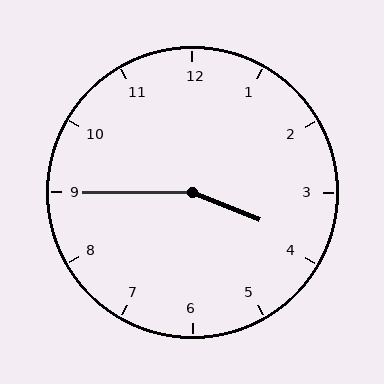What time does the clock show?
3:45.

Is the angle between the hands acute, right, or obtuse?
It is obtuse.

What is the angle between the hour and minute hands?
Approximately 158 degrees.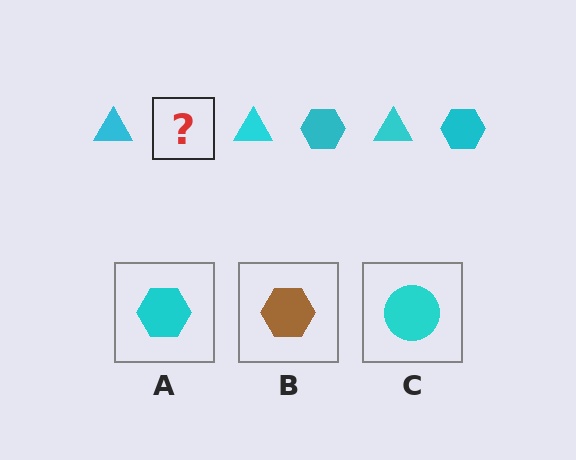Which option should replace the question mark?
Option A.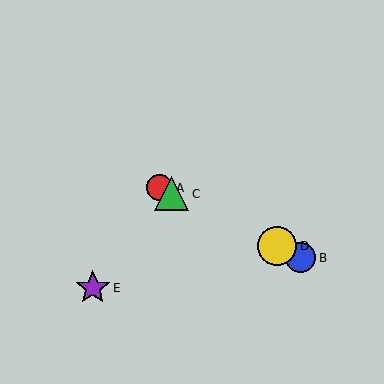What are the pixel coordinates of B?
Object B is at (300, 258).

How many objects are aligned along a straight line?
4 objects (A, B, C, D) are aligned along a straight line.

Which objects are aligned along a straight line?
Objects A, B, C, D are aligned along a straight line.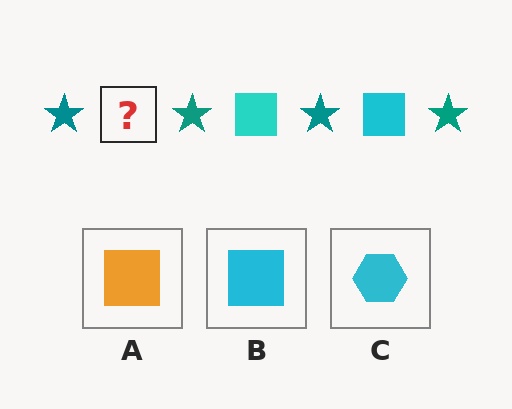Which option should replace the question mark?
Option B.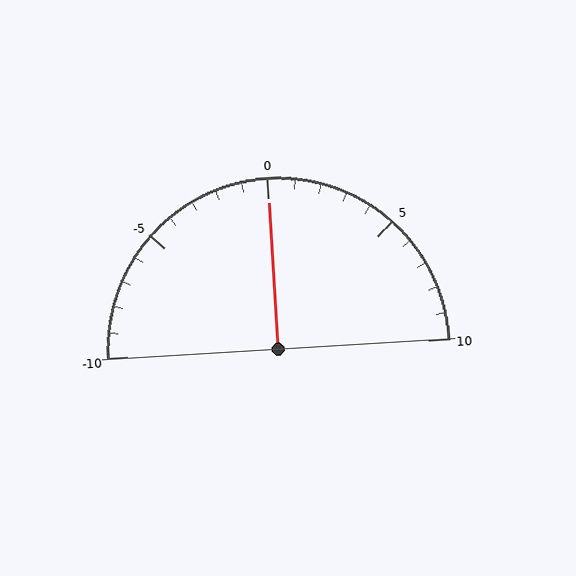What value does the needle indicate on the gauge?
The needle indicates approximately 0.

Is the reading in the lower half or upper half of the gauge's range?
The reading is in the upper half of the range (-10 to 10).